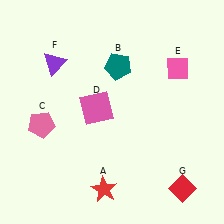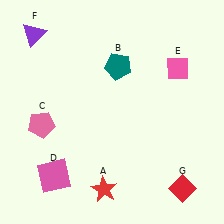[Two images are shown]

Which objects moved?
The objects that moved are: the pink square (D), the purple triangle (F).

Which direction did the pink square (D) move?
The pink square (D) moved down.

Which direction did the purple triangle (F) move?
The purple triangle (F) moved up.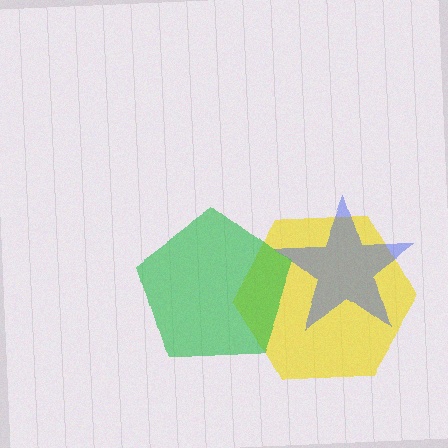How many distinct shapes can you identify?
There are 3 distinct shapes: a yellow hexagon, a blue star, a green pentagon.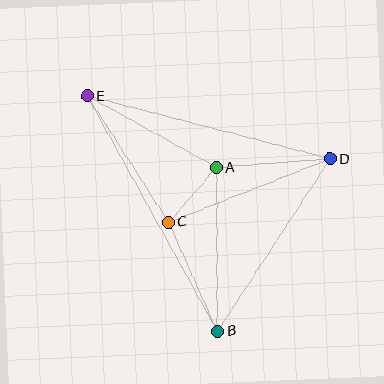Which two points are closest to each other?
Points A and C are closest to each other.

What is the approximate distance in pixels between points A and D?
The distance between A and D is approximately 114 pixels.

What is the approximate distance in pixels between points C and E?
The distance between C and E is approximately 150 pixels.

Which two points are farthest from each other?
Points B and E are farthest from each other.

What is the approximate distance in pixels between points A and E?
The distance between A and E is approximately 148 pixels.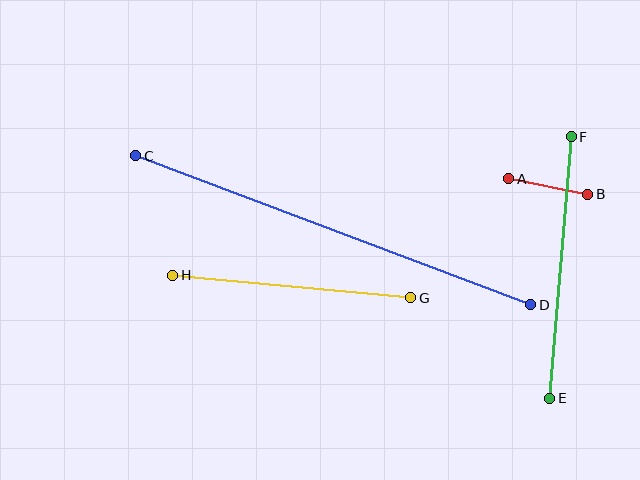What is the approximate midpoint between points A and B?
The midpoint is at approximately (548, 186) pixels.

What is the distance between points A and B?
The distance is approximately 81 pixels.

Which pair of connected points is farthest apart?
Points C and D are farthest apart.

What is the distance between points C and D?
The distance is approximately 422 pixels.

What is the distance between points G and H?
The distance is approximately 239 pixels.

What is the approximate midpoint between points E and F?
The midpoint is at approximately (560, 268) pixels.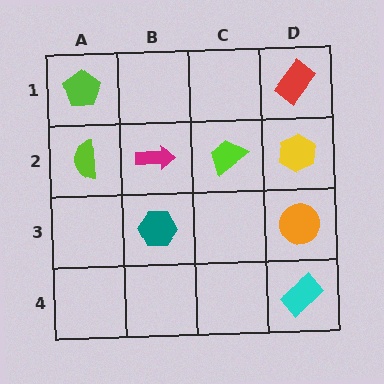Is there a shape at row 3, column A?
No, that cell is empty.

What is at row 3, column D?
An orange circle.